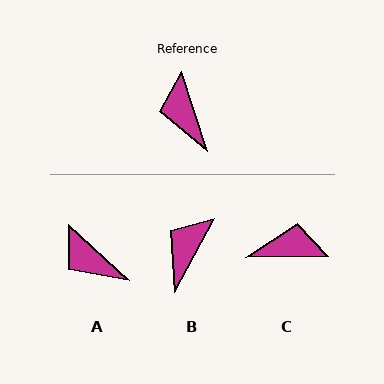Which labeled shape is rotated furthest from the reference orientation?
C, about 107 degrees away.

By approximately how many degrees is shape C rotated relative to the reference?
Approximately 107 degrees clockwise.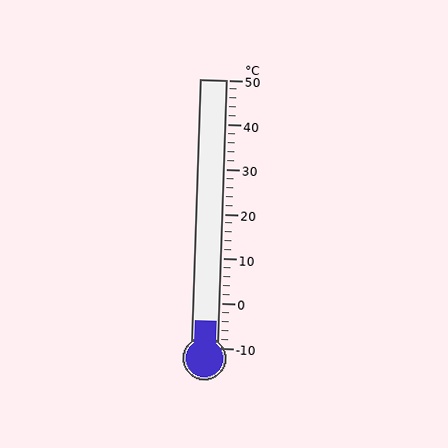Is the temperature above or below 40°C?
The temperature is below 40°C.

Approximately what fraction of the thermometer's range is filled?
The thermometer is filled to approximately 10% of its range.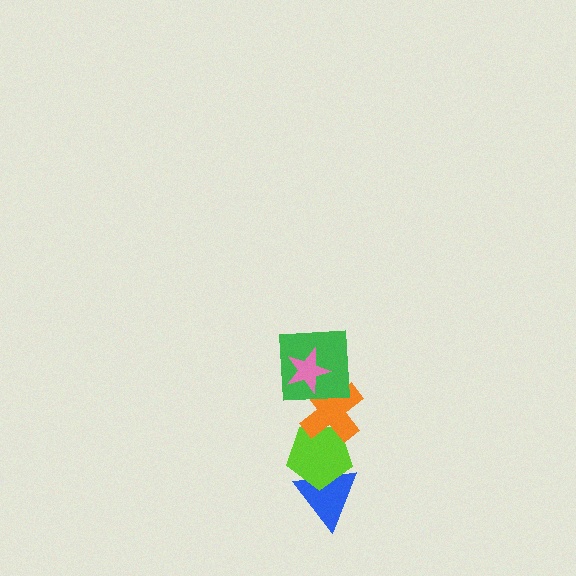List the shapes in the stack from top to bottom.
From top to bottom: the pink star, the green square, the orange cross, the lime pentagon, the blue triangle.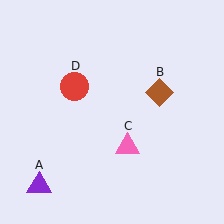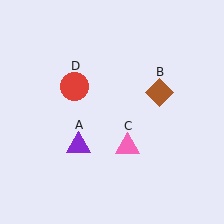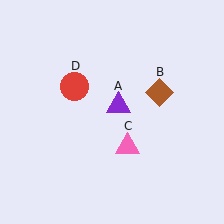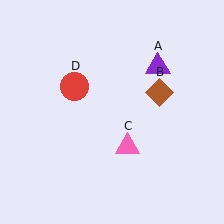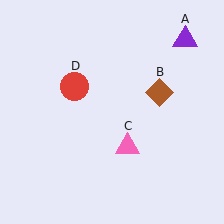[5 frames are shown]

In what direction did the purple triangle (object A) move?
The purple triangle (object A) moved up and to the right.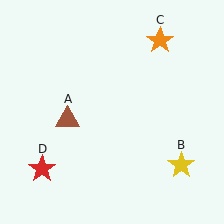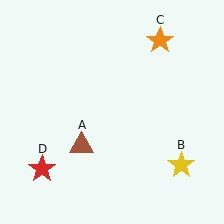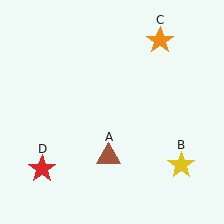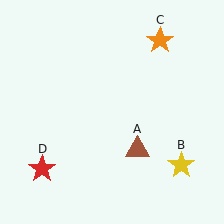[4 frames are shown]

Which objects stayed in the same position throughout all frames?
Yellow star (object B) and orange star (object C) and red star (object D) remained stationary.